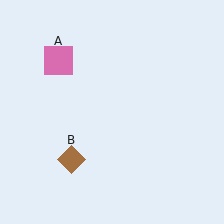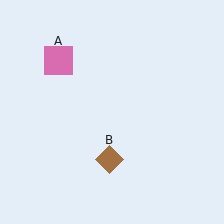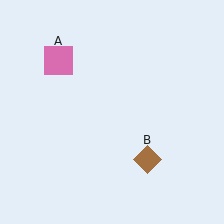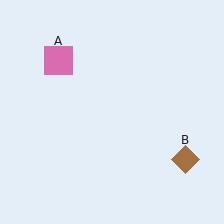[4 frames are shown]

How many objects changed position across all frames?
1 object changed position: brown diamond (object B).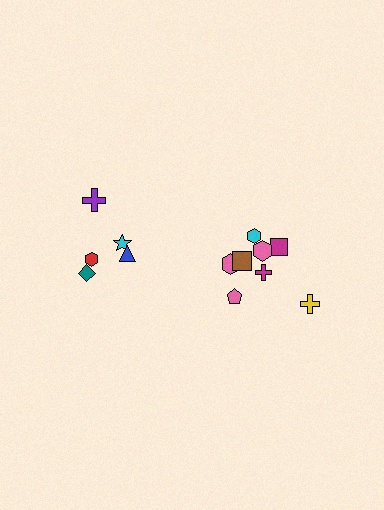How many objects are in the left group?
There are 5 objects.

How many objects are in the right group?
There are 8 objects.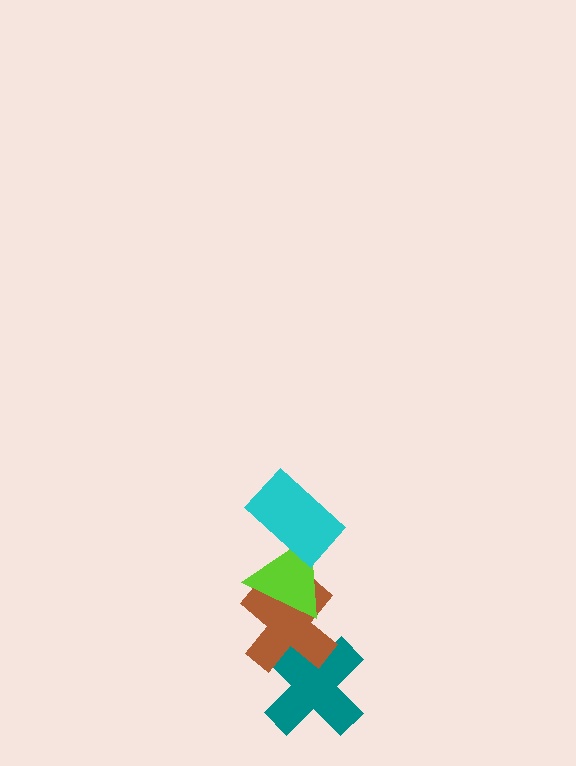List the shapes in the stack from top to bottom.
From top to bottom: the cyan rectangle, the lime triangle, the brown cross, the teal cross.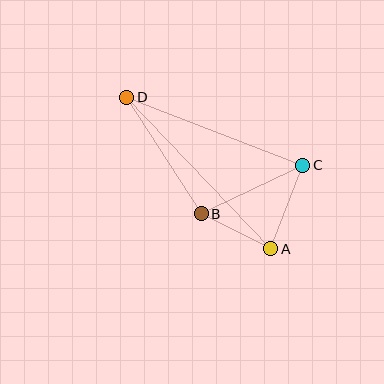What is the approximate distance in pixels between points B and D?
The distance between B and D is approximately 138 pixels.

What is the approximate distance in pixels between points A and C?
The distance between A and C is approximately 90 pixels.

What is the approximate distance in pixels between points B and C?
The distance between B and C is approximately 112 pixels.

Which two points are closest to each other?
Points A and B are closest to each other.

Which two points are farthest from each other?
Points A and D are farthest from each other.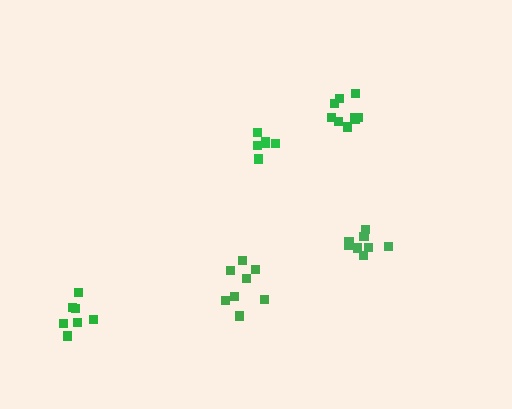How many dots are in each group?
Group 1: 8 dots, Group 2: 7 dots, Group 3: 9 dots, Group 4: 6 dots, Group 5: 8 dots (38 total).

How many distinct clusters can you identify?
There are 5 distinct clusters.